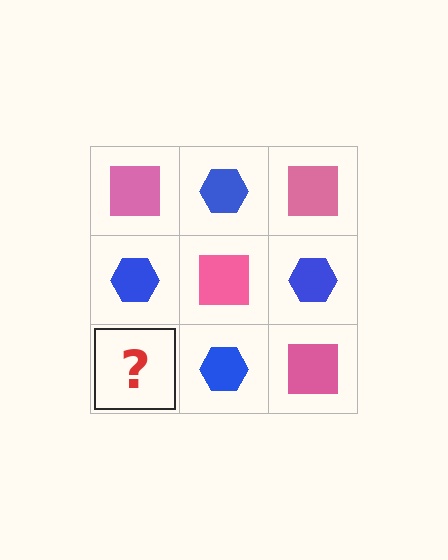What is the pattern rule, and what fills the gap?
The rule is that it alternates pink square and blue hexagon in a checkerboard pattern. The gap should be filled with a pink square.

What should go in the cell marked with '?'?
The missing cell should contain a pink square.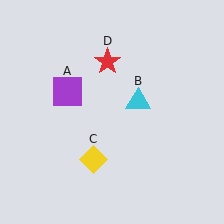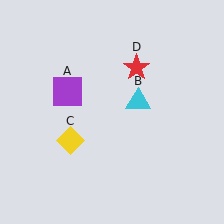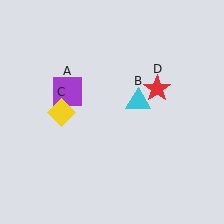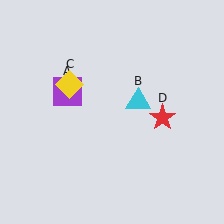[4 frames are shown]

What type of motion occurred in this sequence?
The yellow diamond (object C), red star (object D) rotated clockwise around the center of the scene.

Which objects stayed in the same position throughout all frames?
Purple square (object A) and cyan triangle (object B) remained stationary.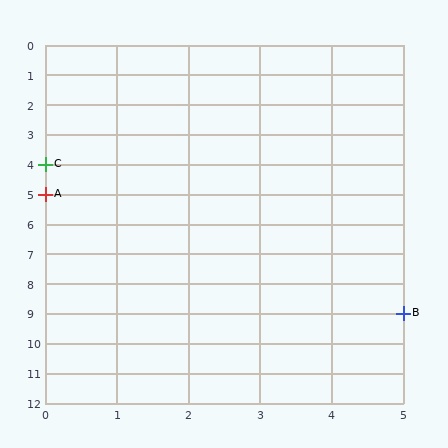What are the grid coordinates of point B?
Point B is at grid coordinates (5, 9).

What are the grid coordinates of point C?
Point C is at grid coordinates (0, 4).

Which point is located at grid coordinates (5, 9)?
Point B is at (5, 9).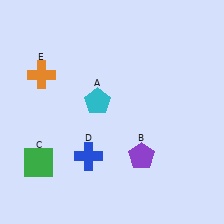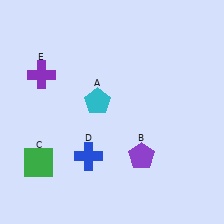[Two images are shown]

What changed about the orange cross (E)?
In Image 1, E is orange. In Image 2, it changed to purple.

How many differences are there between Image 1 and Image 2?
There is 1 difference between the two images.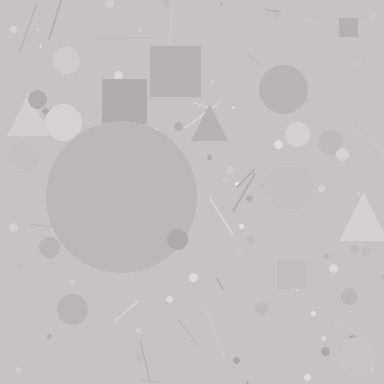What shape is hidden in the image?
A circle is hidden in the image.